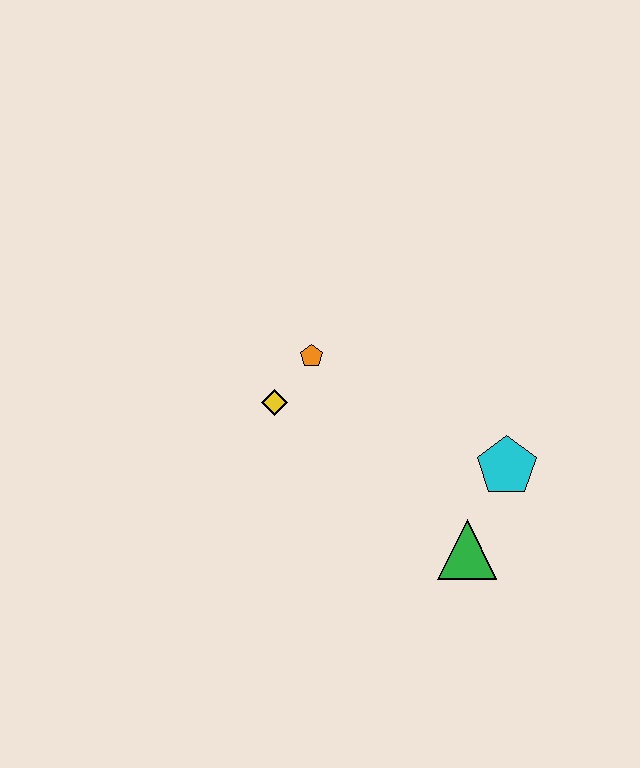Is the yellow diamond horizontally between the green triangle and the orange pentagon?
No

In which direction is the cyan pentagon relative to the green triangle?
The cyan pentagon is above the green triangle.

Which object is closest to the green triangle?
The cyan pentagon is closest to the green triangle.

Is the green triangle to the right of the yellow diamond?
Yes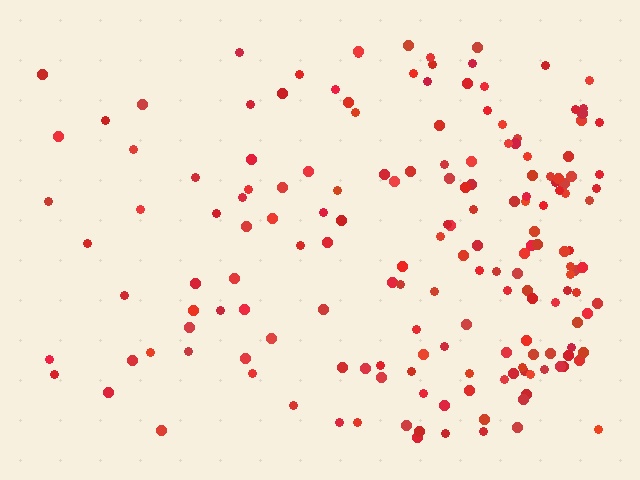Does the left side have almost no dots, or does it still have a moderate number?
Still a moderate number, just noticeably fewer than the right.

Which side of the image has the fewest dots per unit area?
The left.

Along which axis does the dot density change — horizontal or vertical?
Horizontal.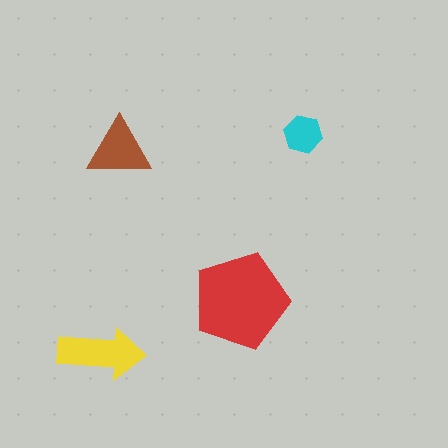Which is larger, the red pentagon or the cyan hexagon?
The red pentagon.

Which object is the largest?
The red pentagon.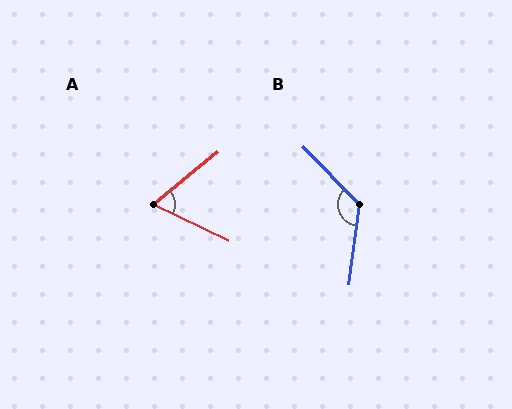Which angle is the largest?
B, at approximately 128 degrees.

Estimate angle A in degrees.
Approximately 65 degrees.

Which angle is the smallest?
A, at approximately 65 degrees.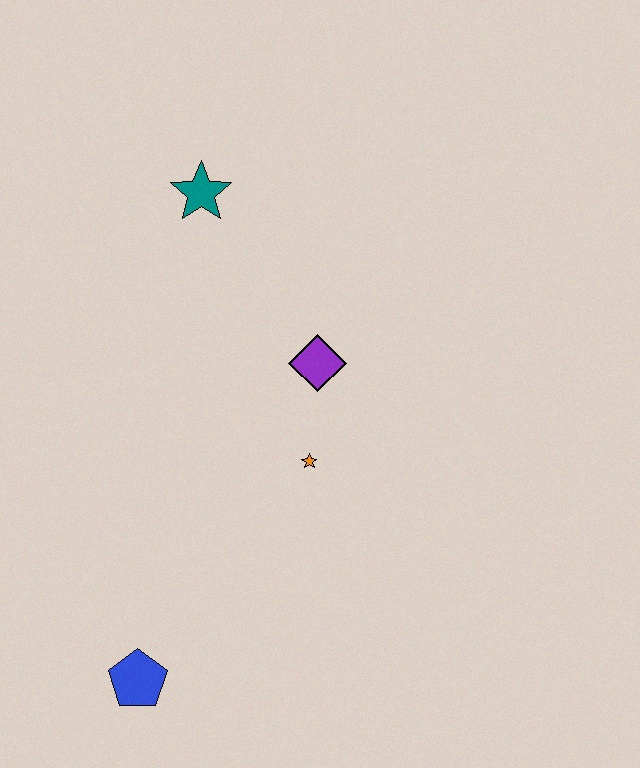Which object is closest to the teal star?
The purple diamond is closest to the teal star.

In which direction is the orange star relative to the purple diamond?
The orange star is below the purple diamond.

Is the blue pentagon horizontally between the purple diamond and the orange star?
No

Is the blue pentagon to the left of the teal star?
Yes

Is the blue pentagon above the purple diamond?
No